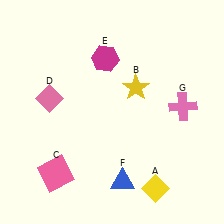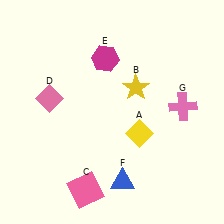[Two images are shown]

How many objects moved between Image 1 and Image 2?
2 objects moved between the two images.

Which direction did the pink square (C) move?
The pink square (C) moved right.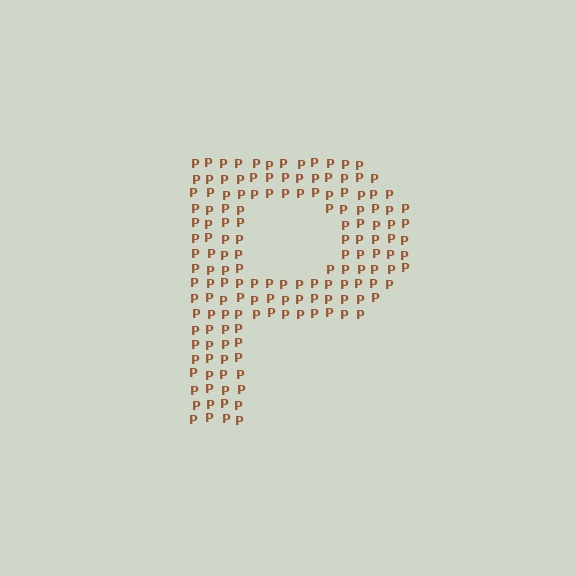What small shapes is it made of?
It is made of small letter P's.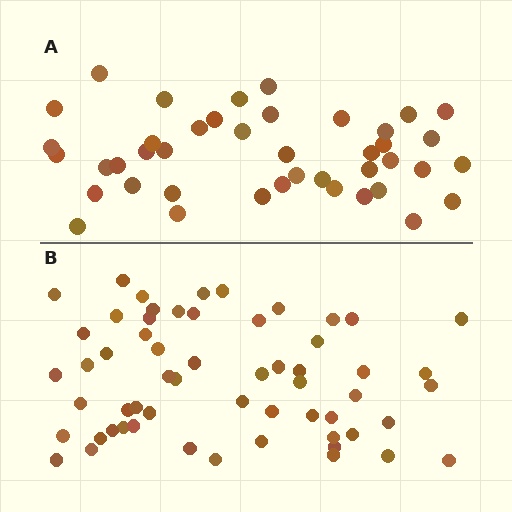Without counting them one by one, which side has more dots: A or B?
Region B (the bottom region) has more dots.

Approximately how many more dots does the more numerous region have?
Region B has approximately 15 more dots than region A.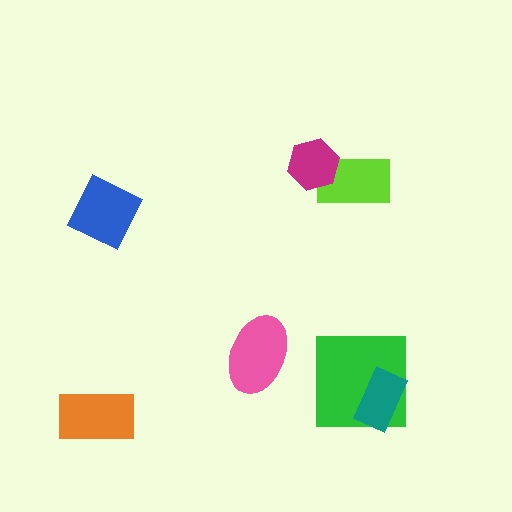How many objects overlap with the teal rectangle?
1 object overlaps with the teal rectangle.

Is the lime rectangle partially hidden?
Yes, it is partially covered by another shape.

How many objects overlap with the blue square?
0 objects overlap with the blue square.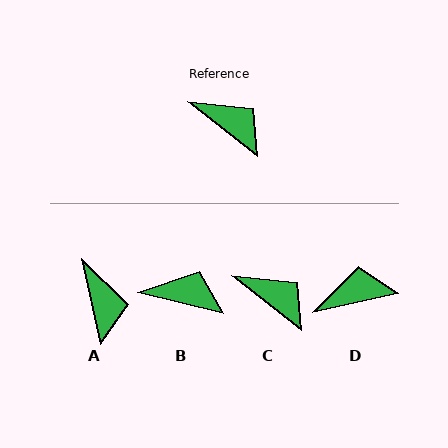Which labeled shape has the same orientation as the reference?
C.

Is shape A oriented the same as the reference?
No, it is off by about 39 degrees.